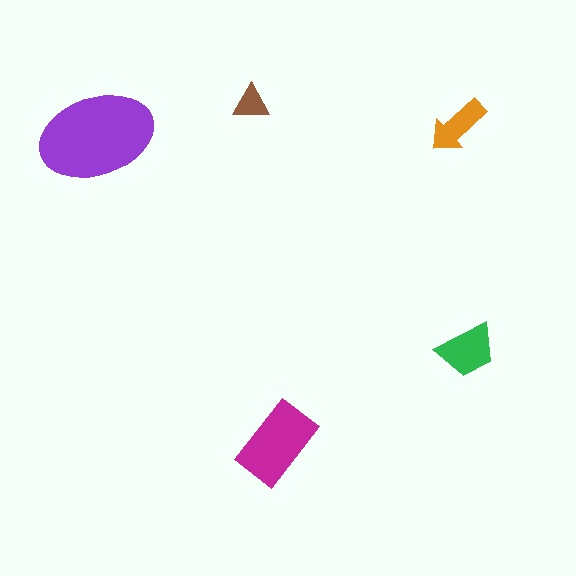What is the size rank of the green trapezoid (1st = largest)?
3rd.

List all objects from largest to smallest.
The purple ellipse, the magenta rectangle, the green trapezoid, the orange arrow, the brown triangle.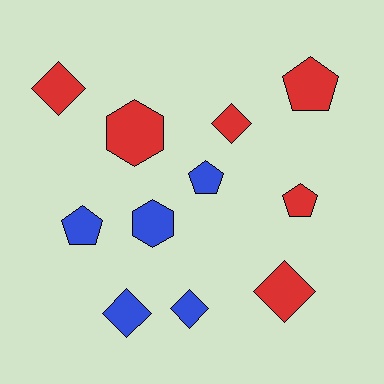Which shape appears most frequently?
Diamond, with 5 objects.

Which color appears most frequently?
Red, with 6 objects.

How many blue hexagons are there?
There is 1 blue hexagon.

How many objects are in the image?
There are 11 objects.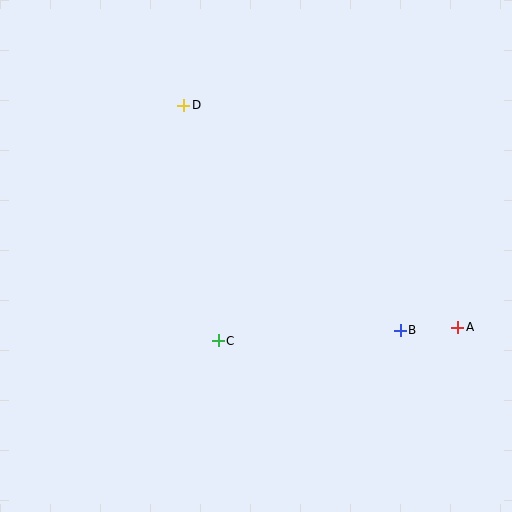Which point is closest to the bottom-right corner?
Point A is closest to the bottom-right corner.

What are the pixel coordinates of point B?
Point B is at (400, 330).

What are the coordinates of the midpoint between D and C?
The midpoint between D and C is at (201, 223).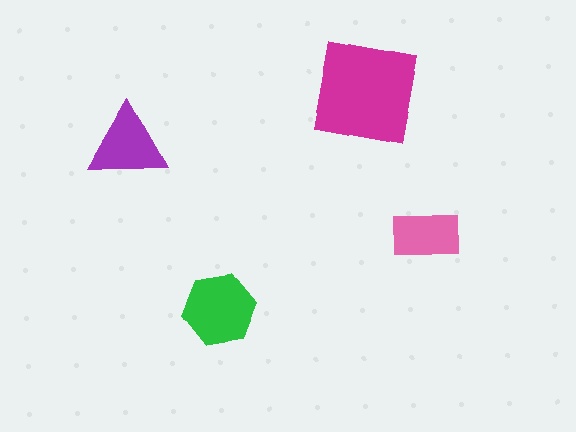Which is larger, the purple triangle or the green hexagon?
The green hexagon.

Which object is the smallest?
The pink rectangle.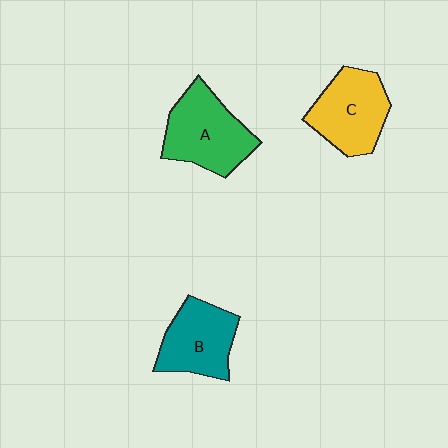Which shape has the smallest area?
Shape B (teal).